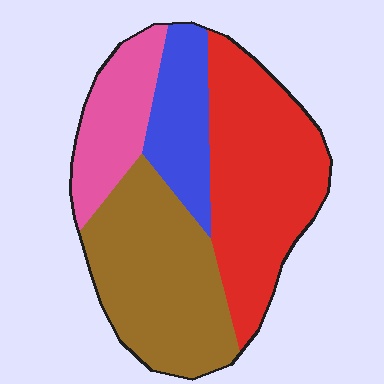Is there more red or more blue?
Red.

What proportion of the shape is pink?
Pink covers about 15% of the shape.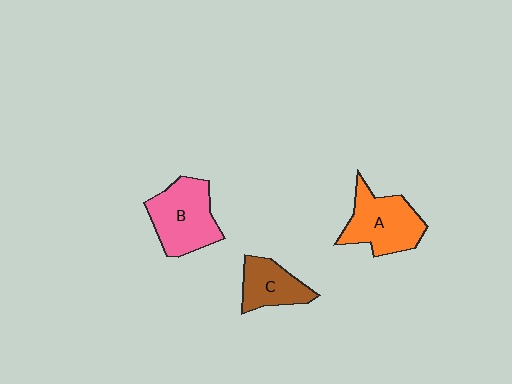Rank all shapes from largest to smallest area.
From largest to smallest: B (pink), A (orange), C (brown).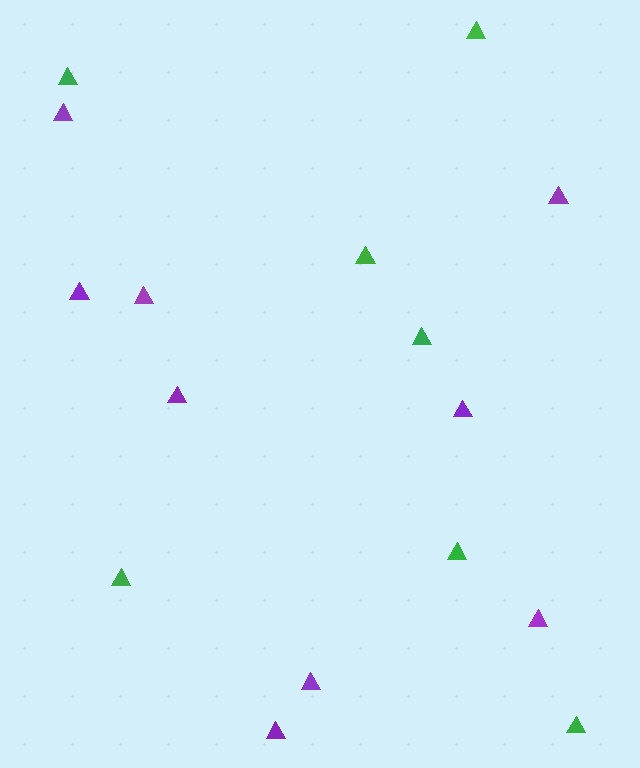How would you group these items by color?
There are 2 groups: one group of green triangles (7) and one group of purple triangles (9).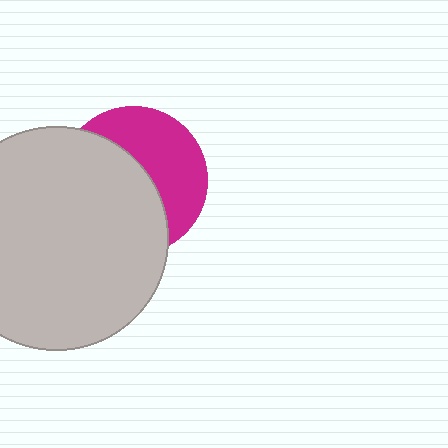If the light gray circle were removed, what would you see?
You would see the complete magenta circle.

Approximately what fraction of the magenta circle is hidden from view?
Roughly 56% of the magenta circle is hidden behind the light gray circle.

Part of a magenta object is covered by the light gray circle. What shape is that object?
It is a circle.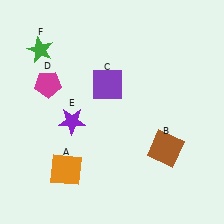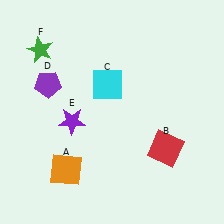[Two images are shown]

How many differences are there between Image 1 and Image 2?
There are 3 differences between the two images.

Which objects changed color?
B changed from brown to red. C changed from purple to cyan. D changed from magenta to purple.